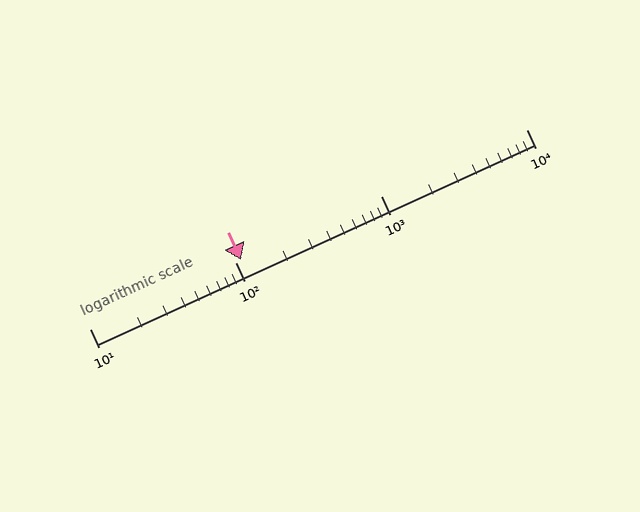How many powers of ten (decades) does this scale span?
The scale spans 3 decades, from 10 to 10000.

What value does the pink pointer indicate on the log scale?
The pointer indicates approximately 110.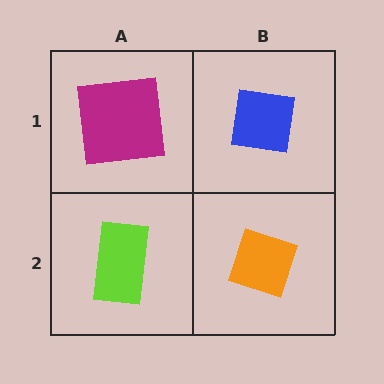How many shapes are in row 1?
2 shapes.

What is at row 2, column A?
A lime rectangle.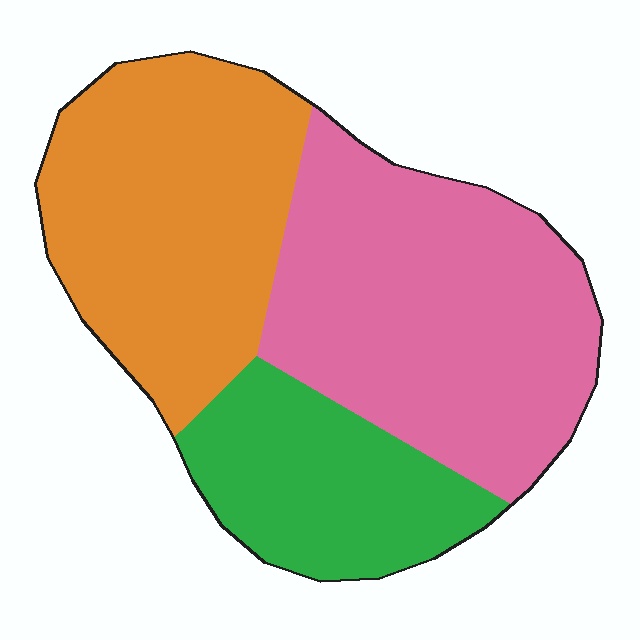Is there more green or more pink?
Pink.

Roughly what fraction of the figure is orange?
Orange covers 36% of the figure.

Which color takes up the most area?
Pink, at roughly 40%.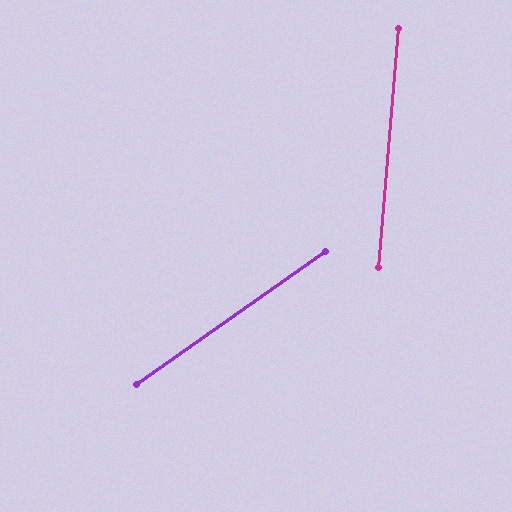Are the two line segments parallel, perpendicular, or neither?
Neither parallel nor perpendicular — they differ by about 50°.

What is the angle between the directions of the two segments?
Approximately 50 degrees.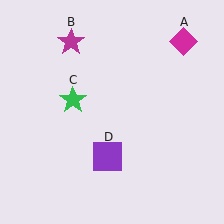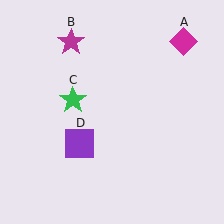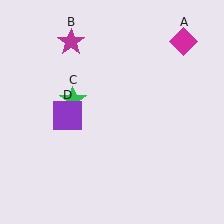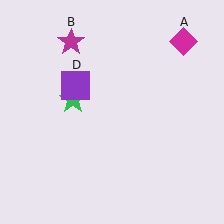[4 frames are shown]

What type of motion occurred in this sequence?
The purple square (object D) rotated clockwise around the center of the scene.